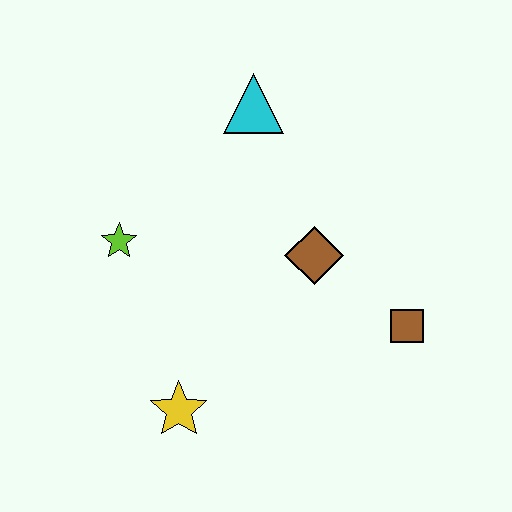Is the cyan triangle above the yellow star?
Yes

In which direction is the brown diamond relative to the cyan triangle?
The brown diamond is below the cyan triangle.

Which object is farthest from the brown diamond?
The yellow star is farthest from the brown diamond.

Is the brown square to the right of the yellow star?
Yes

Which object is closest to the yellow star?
The lime star is closest to the yellow star.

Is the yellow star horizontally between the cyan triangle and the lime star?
Yes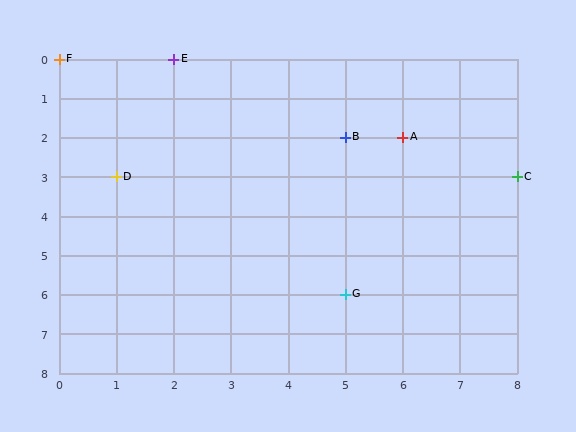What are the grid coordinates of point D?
Point D is at grid coordinates (1, 3).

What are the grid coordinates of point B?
Point B is at grid coordinates (5, 2).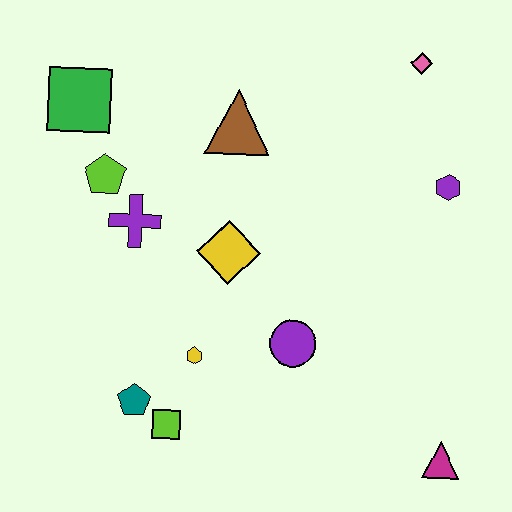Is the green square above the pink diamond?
No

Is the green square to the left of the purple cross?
Yes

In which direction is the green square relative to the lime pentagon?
The green square is above the lime pentagon.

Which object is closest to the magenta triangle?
The purple circle is closest to the magenta triangle.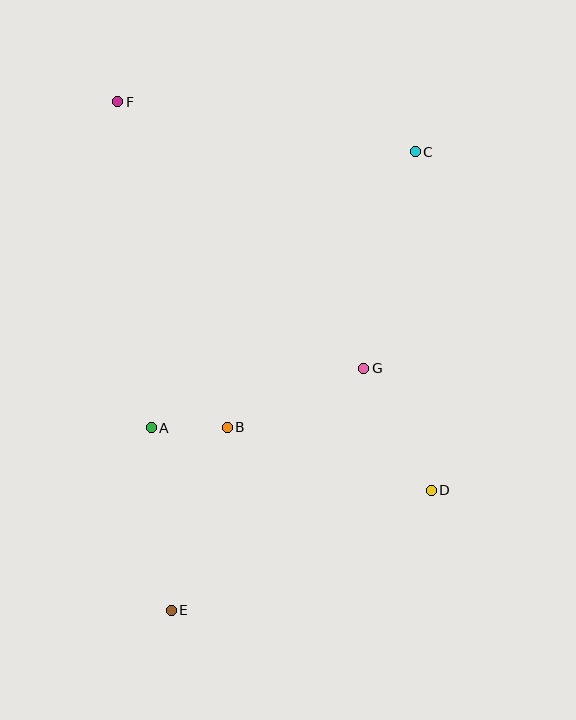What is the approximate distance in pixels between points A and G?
The distance between A and G is approximately 220 pixels.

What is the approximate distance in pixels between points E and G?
The distance between E and G is approximately 309 pixels.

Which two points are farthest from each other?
Points C and E are farthest from each other.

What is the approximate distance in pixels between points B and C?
The distance between B and C is approximately 333 pixels.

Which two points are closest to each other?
Points A and B are closest to each other.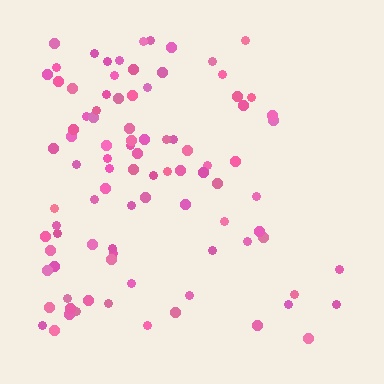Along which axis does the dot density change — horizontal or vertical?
Horizontal.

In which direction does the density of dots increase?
From right to left, with the left side densest.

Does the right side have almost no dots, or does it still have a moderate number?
Still a moderate number, just noticeably fewer than the left.